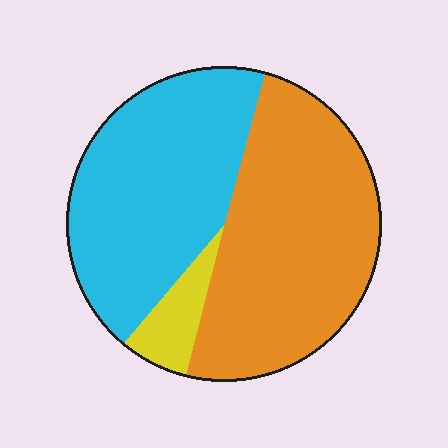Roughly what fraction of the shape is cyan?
Cyan covers 43% of the shape.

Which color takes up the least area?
Yellow, at roughly 5%.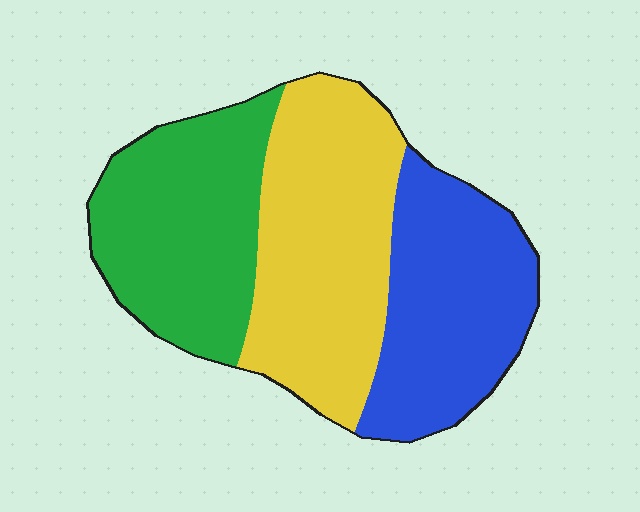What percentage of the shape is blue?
Blue covers 31% of the shape.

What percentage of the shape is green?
Green takes up about one third (1/3) of the shape.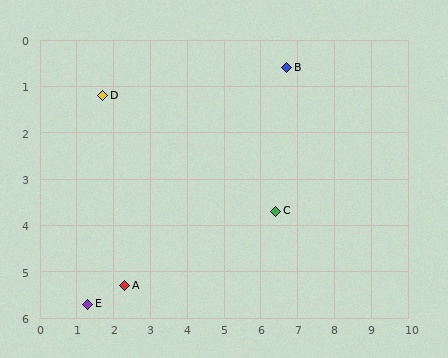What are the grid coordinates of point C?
Point C is at approximately (6.4, 3.7).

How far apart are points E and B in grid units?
Points E and B are about 7.4 grid units apart.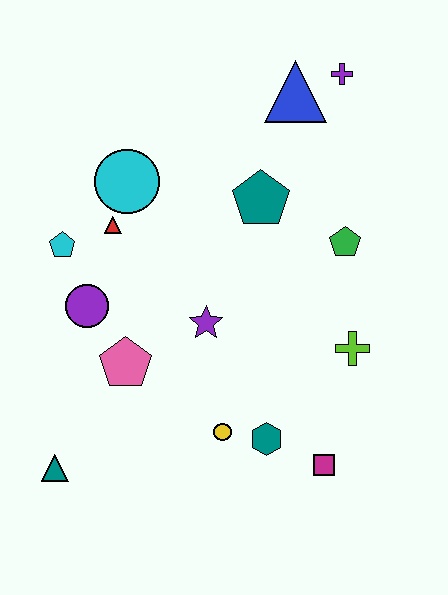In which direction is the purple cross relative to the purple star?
The purple cross is above the purple star.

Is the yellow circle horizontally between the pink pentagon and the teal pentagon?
Yes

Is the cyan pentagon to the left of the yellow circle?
Yes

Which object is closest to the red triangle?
The cyan circle is closest to the red triangle.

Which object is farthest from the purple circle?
The purple cross is farthest from the purple circle.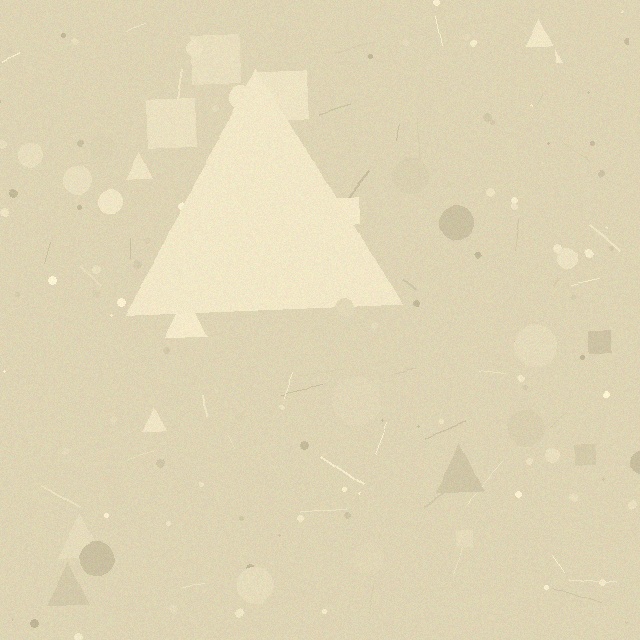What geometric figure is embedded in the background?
A triangle is embedded in the background.